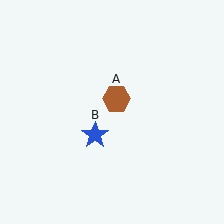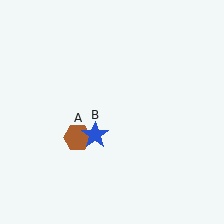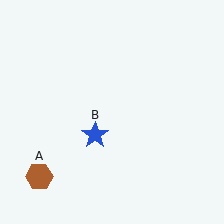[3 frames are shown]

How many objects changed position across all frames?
1 object changed position: brown hexagon (object A).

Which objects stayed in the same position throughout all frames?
Blue star (object B) remained stationary.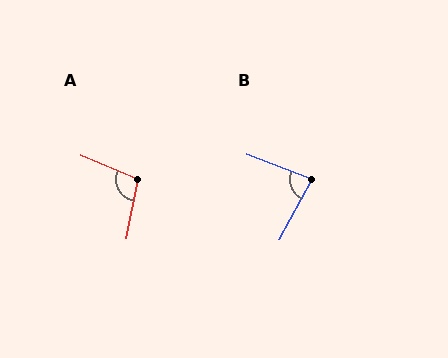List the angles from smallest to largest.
B (83°), A (101°).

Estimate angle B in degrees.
Approximately 83 degrees.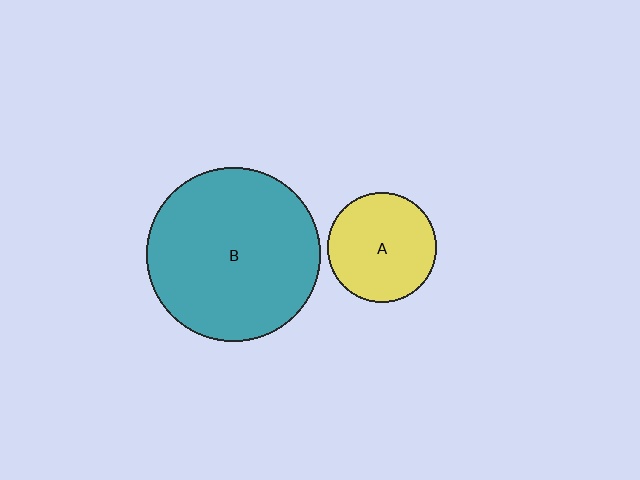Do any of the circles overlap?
No, none of the circles overlap.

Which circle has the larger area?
Circle B (teal).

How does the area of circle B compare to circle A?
Approximately 2.5 times.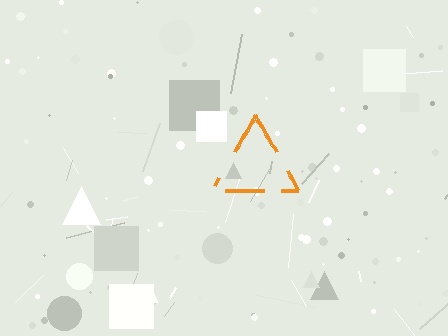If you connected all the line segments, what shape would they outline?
They would outline a triangle.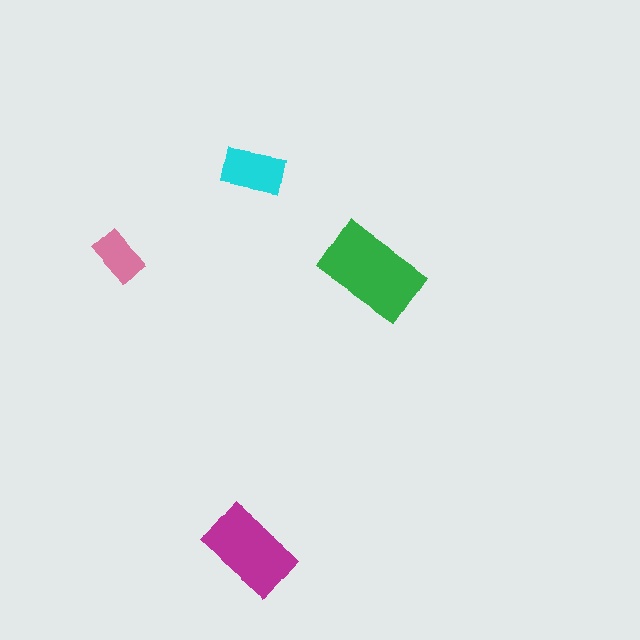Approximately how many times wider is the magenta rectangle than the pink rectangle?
About 2 times wider.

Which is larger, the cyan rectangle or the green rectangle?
The green one.